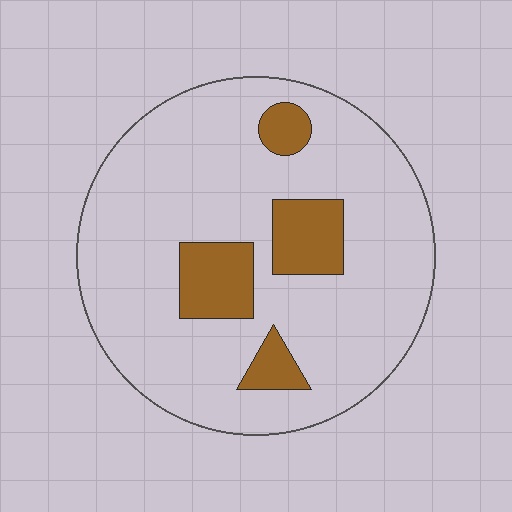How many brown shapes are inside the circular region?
4.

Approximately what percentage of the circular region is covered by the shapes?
Approximately 15%.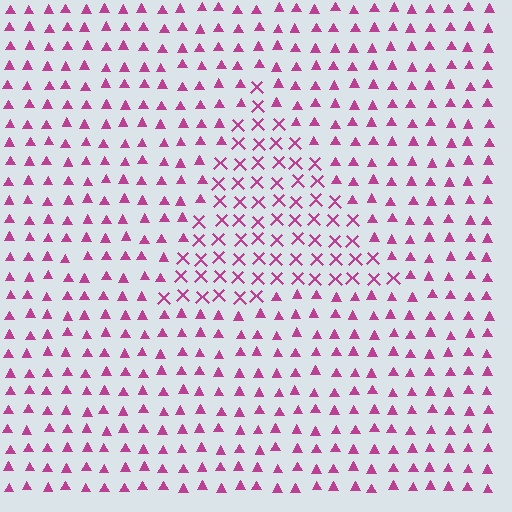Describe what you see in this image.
The image is filled with small magenta elements arranged in a uniform grid. A triangle-shaped region contains X marks, while the surrounding area contains triangles. The boundary is defined purely by the change in element shape.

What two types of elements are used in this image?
The image uses X marks inside the triangle region and triangles outside it.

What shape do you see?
I see a triangle.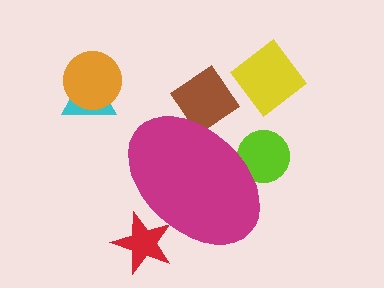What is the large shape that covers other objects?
A magenta ellipse.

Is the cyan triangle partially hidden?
No, the cyan triangle is fully visible.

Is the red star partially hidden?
Yes, the red star is partially hidden behind the magenta ellipse.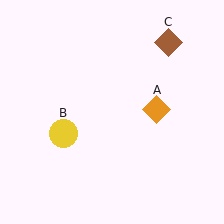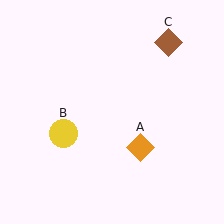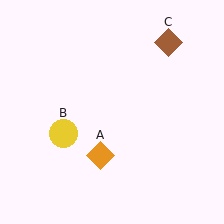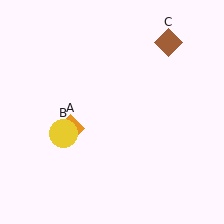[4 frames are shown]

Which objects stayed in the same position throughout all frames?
Yellow circle (object B) and brown diamond (object C) remained stationary.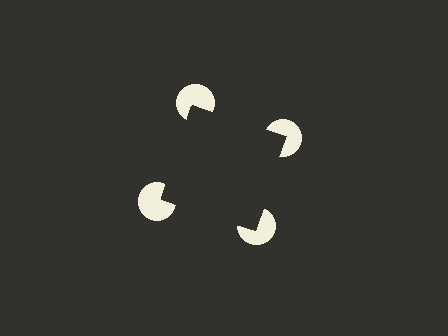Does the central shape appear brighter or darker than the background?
It typically appears slightly darker than the background, even though no actual brightness change is drawn.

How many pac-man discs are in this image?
There are 4 — one at each vertex of the illusory square.